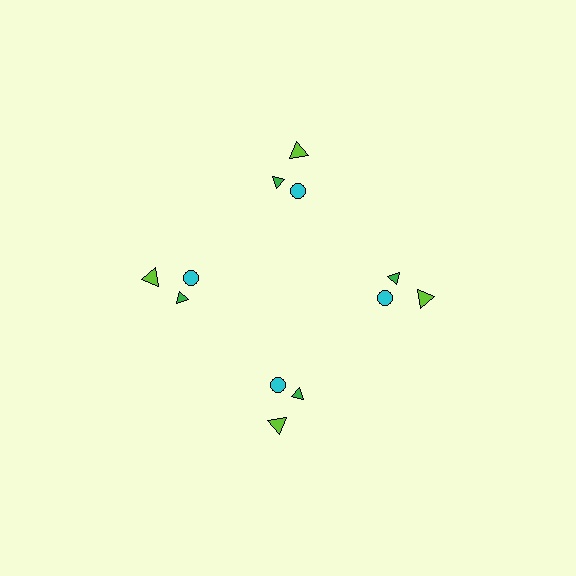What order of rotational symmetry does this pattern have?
This pattern has 4-fold rotational symmetry.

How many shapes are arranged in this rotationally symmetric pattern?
There are 12 shapes, arranged in 4 groups of 3.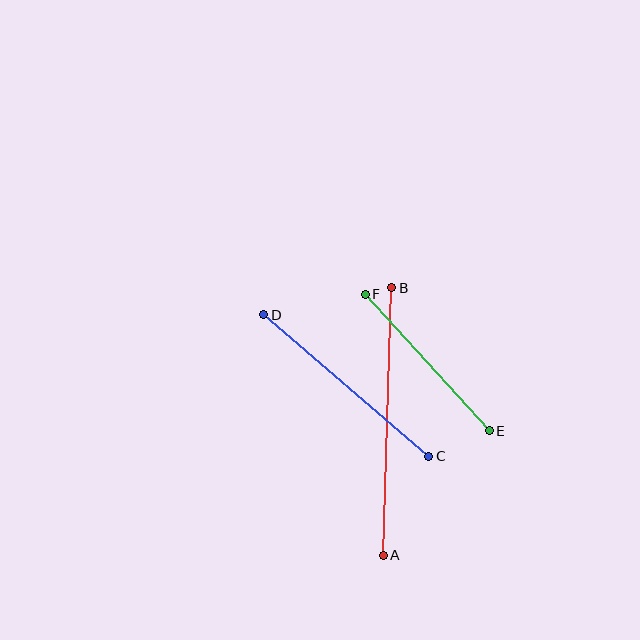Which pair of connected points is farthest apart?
Points A and B are farthest apart.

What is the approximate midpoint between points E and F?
The midpoint is at approximately (427, 363) pixels.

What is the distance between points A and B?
The distance is approximately 268 pixels.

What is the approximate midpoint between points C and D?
The midpoint is at approximately (346, 385) pixels.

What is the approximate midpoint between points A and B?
The midpoint is at approximately (387, 422) pixels.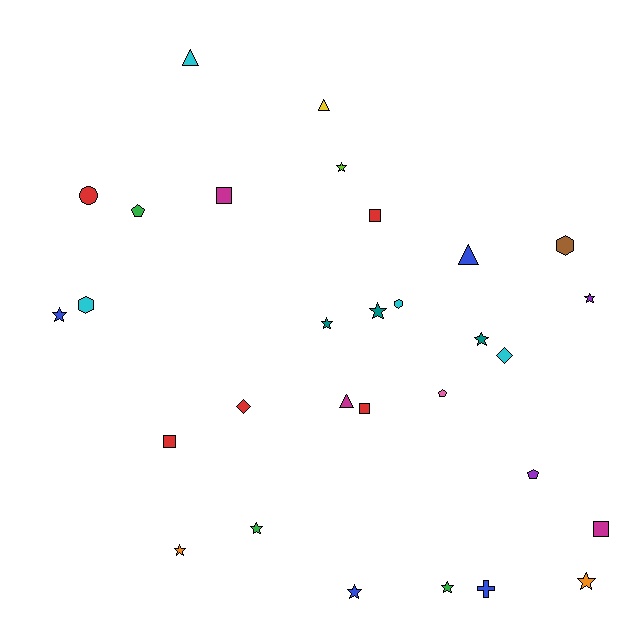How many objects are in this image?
There are 30 objects.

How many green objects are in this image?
There are 3 green objects.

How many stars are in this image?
There are 11 stars.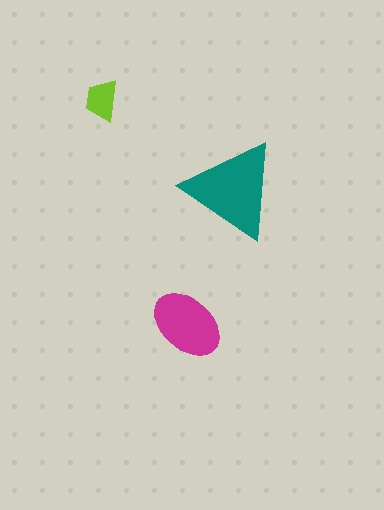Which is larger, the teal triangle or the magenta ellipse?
The teal triangle.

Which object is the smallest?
The lime trapezoid.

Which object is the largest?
The teal triangle.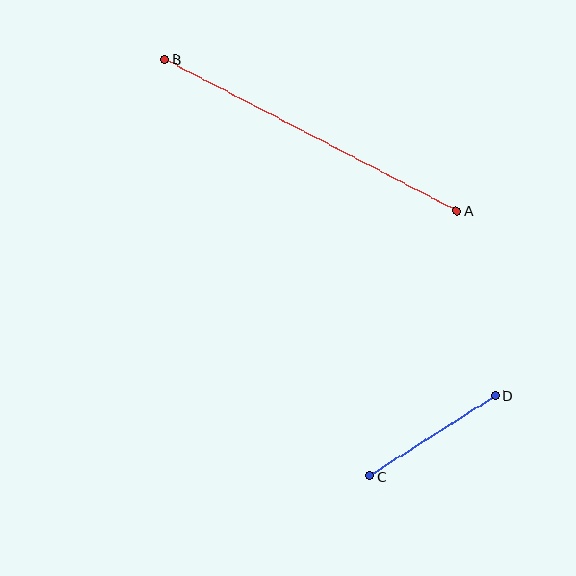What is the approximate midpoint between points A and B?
The midpoint is at approximately (311, 135) pixels.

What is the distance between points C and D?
The distance is approximately 150 pixels.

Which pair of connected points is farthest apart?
Points A and B are farthest apart.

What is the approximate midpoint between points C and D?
The midpoint is at approximately (432, 436) pixels.